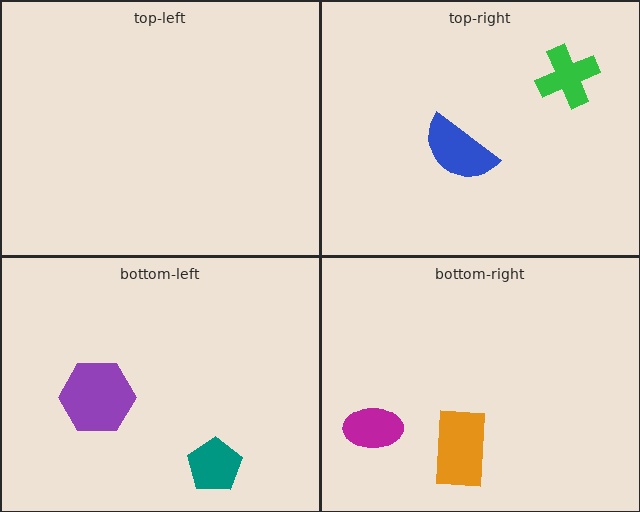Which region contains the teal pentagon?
The bottom-left region.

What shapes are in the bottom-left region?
The teal pentagon, the purple hexagon.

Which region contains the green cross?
The top-right region.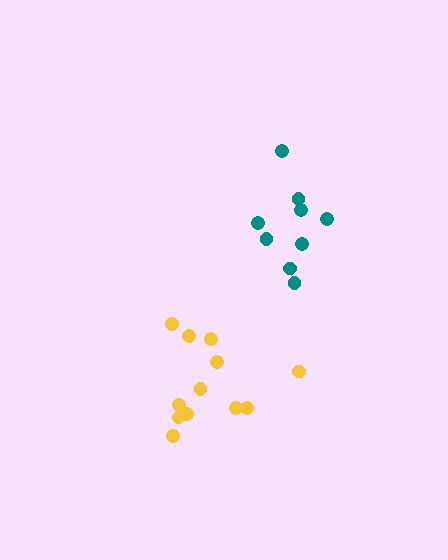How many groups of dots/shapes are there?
There are 2 groups.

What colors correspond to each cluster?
The clusters are colored: yellow, teal.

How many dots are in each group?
Group 1: 12 dots, Group 2: 9 dots (21 total).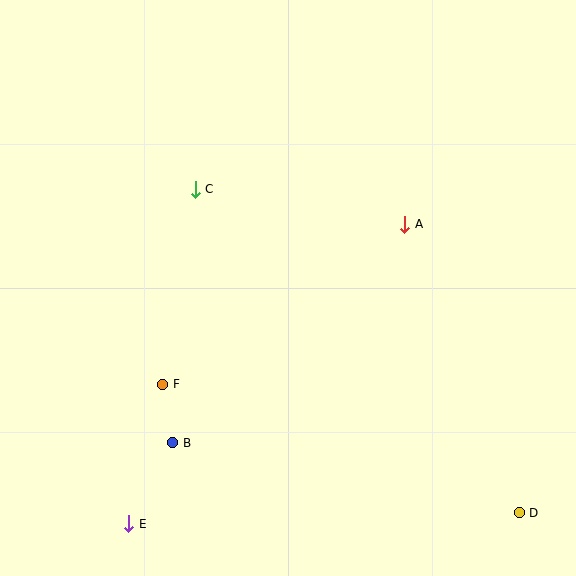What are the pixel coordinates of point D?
Point D is at (519, 513).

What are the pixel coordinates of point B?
Point B is at (173, 443).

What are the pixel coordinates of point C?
Point C is at (195, 189).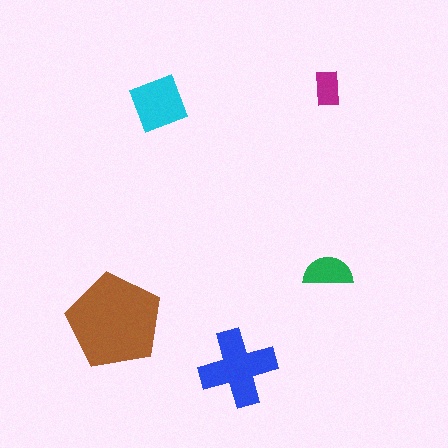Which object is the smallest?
The magenta rectangle.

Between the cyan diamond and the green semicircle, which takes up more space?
The cyan diamond.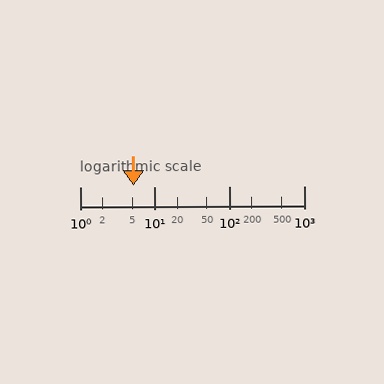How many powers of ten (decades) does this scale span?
The scale spans 3 decades, from 1 to 1000.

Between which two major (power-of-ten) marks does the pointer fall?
The pointer is between 1 and 10.